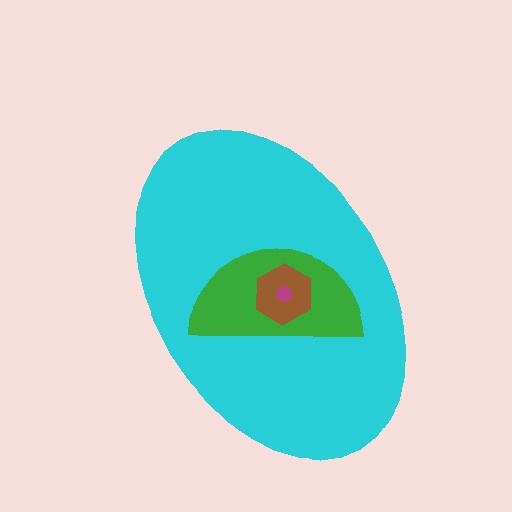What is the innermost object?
The magenta circle.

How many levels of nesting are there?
4.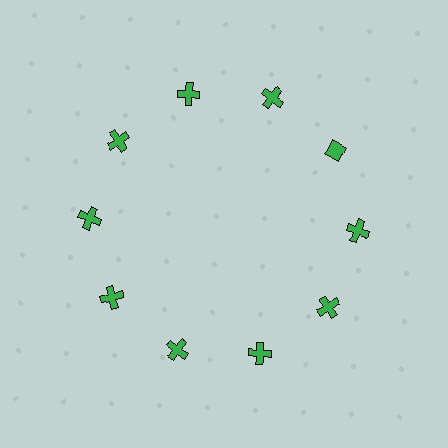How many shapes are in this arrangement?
There are 10 shapes arranged in a ring pattern.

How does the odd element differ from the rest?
It has a different shape: diamond instead of cross.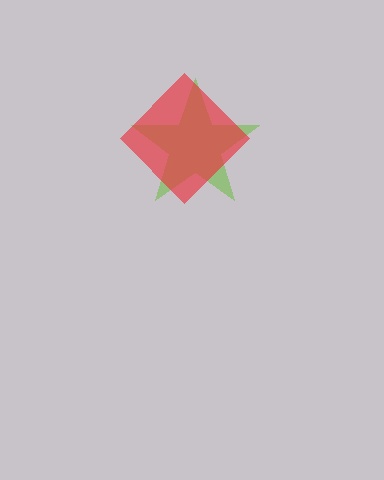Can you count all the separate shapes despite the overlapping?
Yes, there are 2 separate shapes.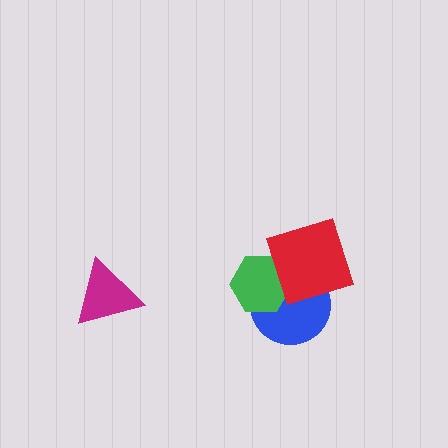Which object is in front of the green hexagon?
The red square is in front of the green hexagon.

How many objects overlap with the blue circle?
2 objects overlap with the blue circle.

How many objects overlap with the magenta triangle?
0 objects overlap with the magenta triangle.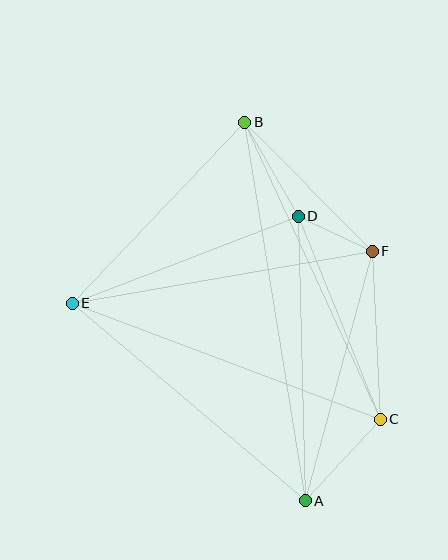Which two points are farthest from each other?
Points A and B are farthest from each other.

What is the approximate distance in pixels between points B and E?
The distance between B and E is approximately 250 pixels.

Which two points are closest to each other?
Points D and F are closest to each other.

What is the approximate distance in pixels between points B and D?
The distance between B and D is approximately 108 pixels.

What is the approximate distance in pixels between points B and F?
The distance between B and F is approximately 182 pixels.